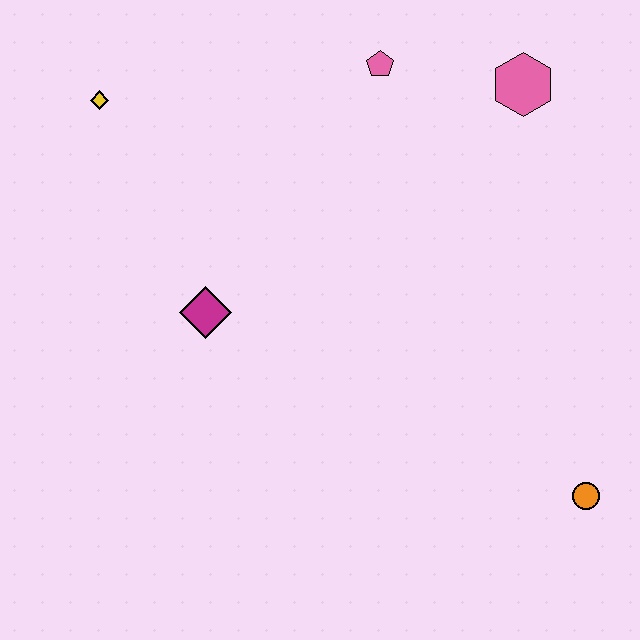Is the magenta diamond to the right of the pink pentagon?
No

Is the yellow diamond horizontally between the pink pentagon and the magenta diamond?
No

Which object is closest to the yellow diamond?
The magenta diamond is closest to the yellow diamond.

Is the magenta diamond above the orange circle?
Yes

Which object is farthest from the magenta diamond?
The orange circle is farthest from the magenta diamond.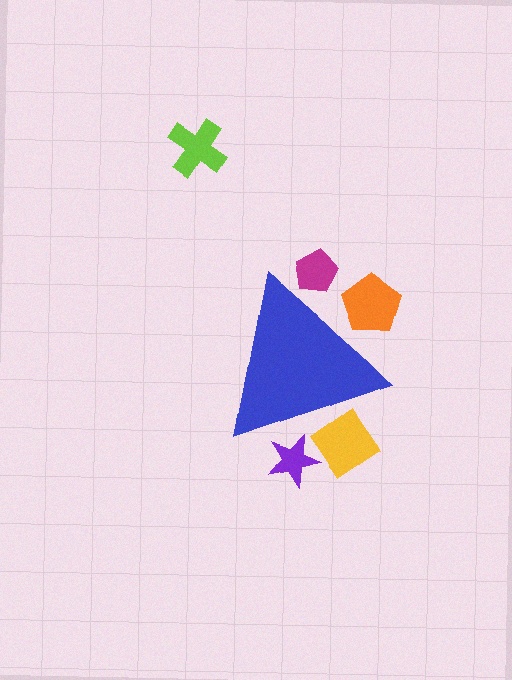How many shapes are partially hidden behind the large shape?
4 shapes are partially hidden.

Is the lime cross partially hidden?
No, the lime cross is fully visible.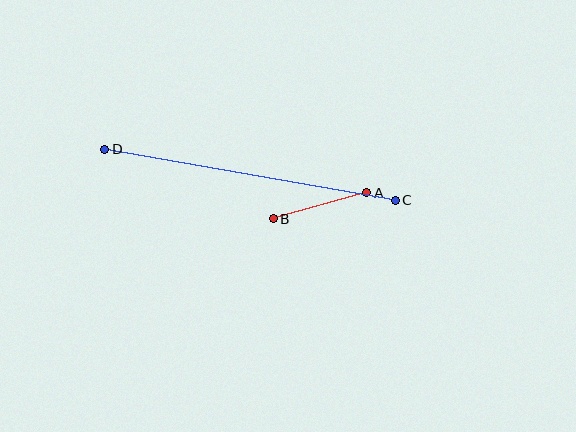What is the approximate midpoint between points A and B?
The midpoint is at approximately (320, 206) pixels.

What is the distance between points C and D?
The distance is approximately 295 pixels.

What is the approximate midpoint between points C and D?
The midpoint is at approximately (250, 175) pixels.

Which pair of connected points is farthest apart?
Points C and D are farthest apart.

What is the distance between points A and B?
The distance is approximately 97 pixels.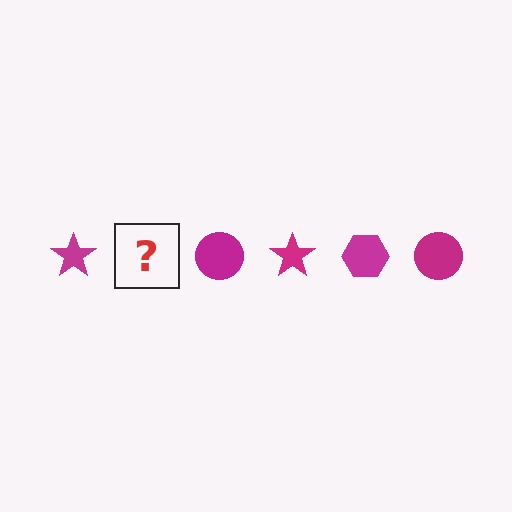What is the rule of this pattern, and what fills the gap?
The rule is that the pattern cycles through star, hexagon, circle shapes in magenta. The gap should be filled with a magenta hexagon.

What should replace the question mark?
The question mark should be replaced with a magenta hexagon.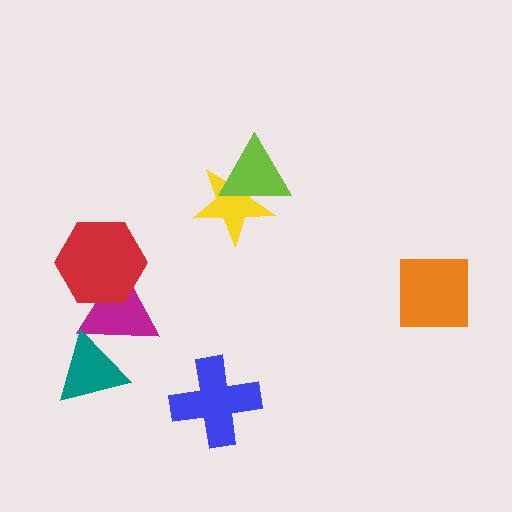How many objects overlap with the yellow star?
1 object overlaps with the yellow star.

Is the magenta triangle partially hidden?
Yes, it is partially covered by another shape.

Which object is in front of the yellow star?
The lime triangle is in front of the yellow star.